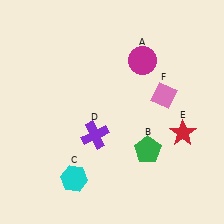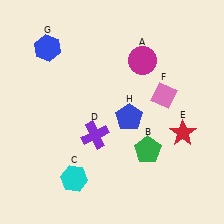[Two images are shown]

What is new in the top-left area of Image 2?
A blue hexagon (G) was added in the top-left area of Image 2.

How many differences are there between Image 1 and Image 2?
There are 2 differences between the two images.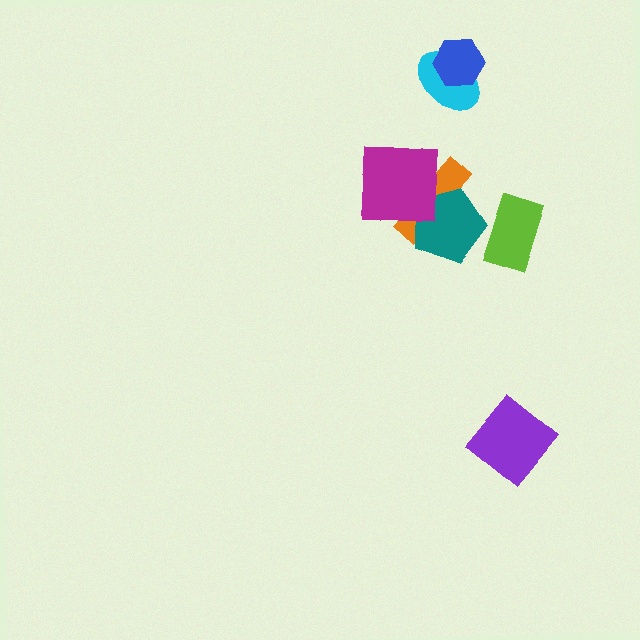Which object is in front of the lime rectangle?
The teal pentagon is in front of the lime rectangle.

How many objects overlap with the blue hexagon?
1 object overlaps with the blue hexagon.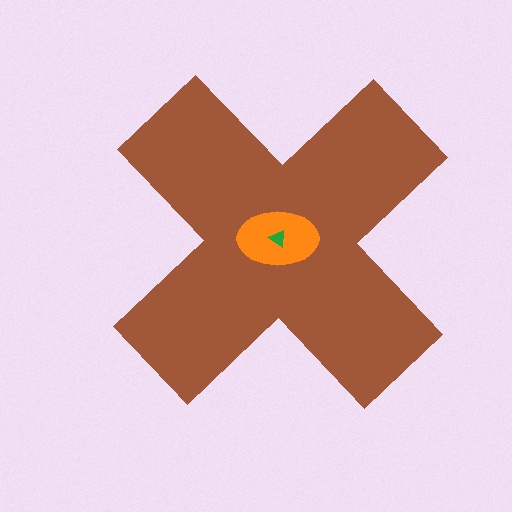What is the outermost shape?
The brown cross.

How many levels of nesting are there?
3.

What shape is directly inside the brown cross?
The orange ellipse.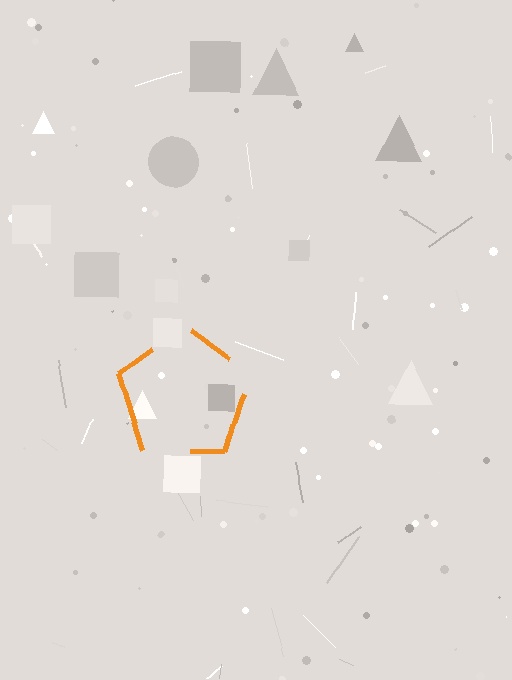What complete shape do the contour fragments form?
The contour fragments form a pentagon.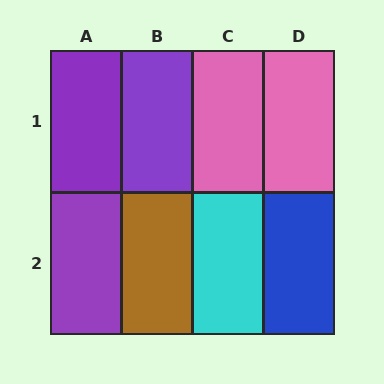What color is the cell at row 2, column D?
Blue.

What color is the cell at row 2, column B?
Brown.